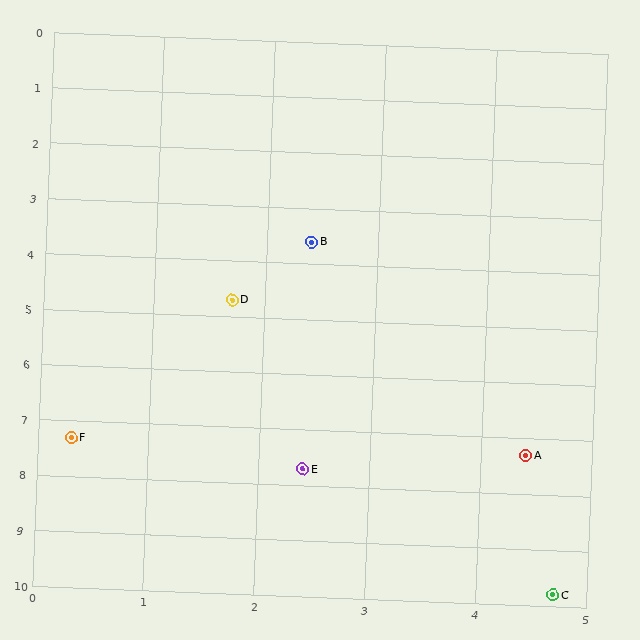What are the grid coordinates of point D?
Point D is at approximately (1.7, 4.7).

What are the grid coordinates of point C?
Point C is at approximately (4.7, 9.8).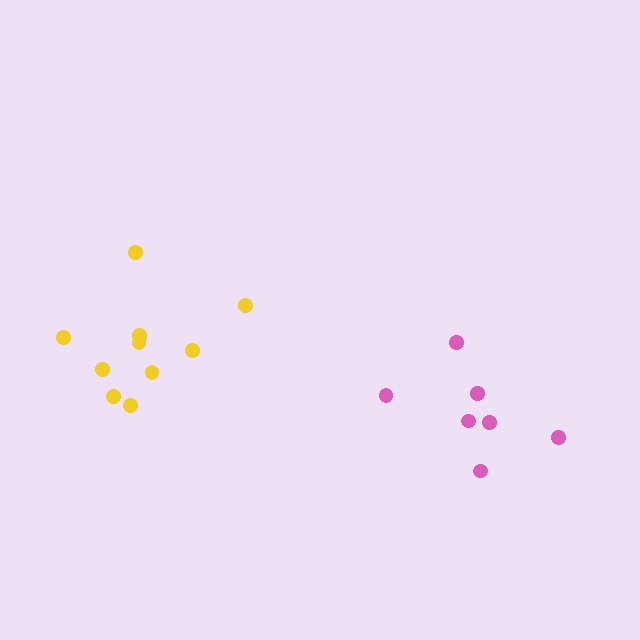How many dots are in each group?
Group 1: 10 dots, Group 2: 7 dots (17 total).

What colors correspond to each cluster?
The clusters are colored: yellow, pink.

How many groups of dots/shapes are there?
There are 2 groups.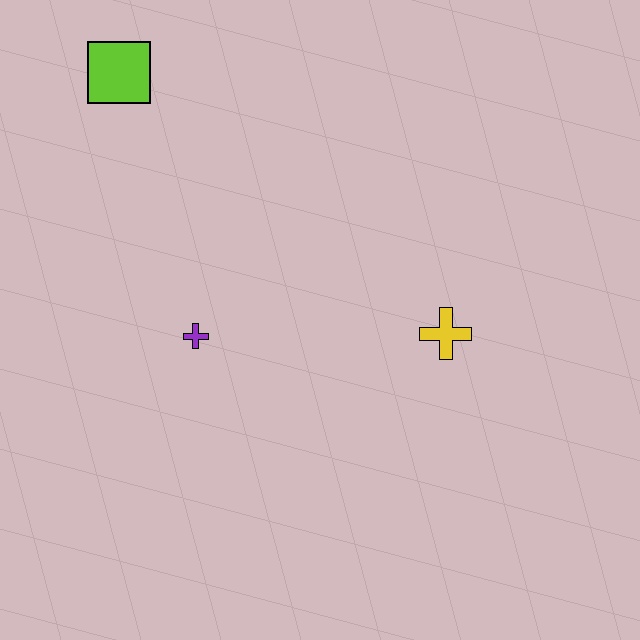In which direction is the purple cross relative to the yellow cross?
The purple cross is to the left of the yellow cross.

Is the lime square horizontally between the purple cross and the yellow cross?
No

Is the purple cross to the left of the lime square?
No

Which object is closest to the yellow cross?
The purple cross is closest to the yellow cross.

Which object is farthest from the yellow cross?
The lime square is farthest from the yellow cross.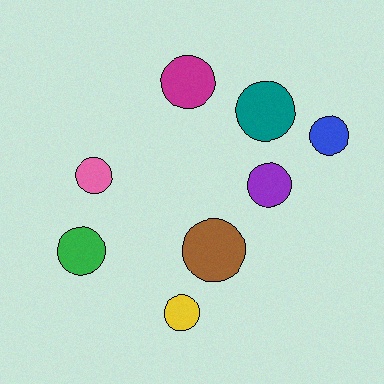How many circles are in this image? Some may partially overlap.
There are 8 circles.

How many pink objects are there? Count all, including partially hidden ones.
There is 1 pink object.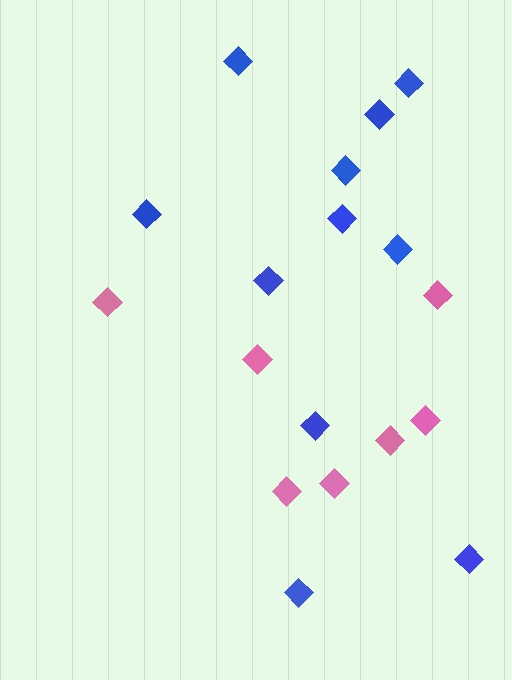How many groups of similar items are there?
There are 2 groups: one group of pink diamonds (7) and one group of blue diamonds (11).